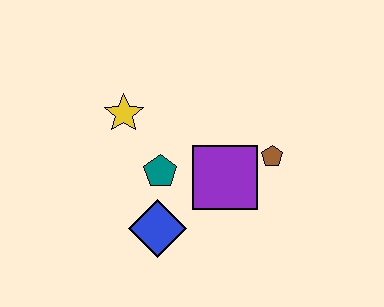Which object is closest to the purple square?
The brown pentagon is closest to the purple square.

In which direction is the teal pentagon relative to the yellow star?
The teal pentagon is below the yellow star.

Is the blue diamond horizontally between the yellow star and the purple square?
Yes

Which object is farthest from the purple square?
The yellow star is farthest from the purple square.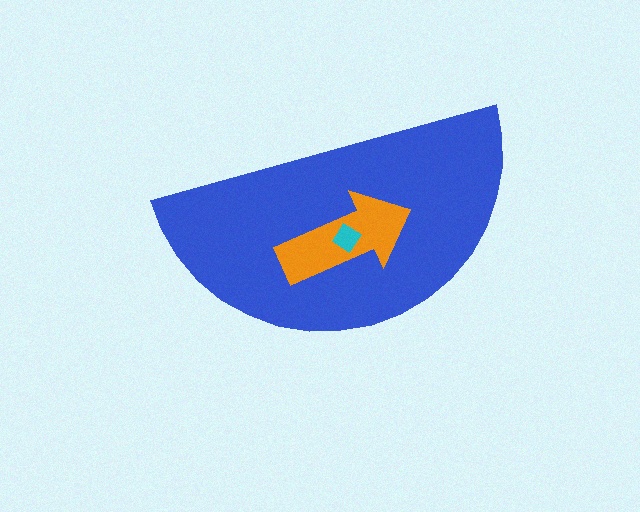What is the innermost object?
The cyan diamond.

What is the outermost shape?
The blue semicircle.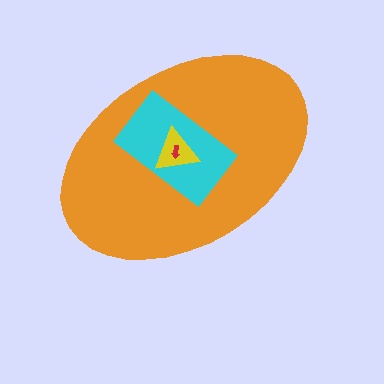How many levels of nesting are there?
4.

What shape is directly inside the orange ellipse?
The cyan rectangle.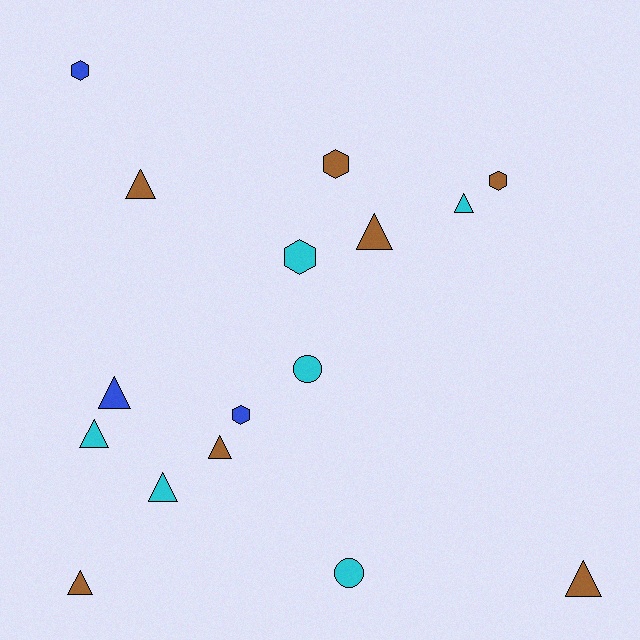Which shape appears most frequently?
Triangle, with 9 objects.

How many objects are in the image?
There are 16 objects.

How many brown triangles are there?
There are 5 brown triangles.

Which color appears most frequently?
Brown, with 7 objects.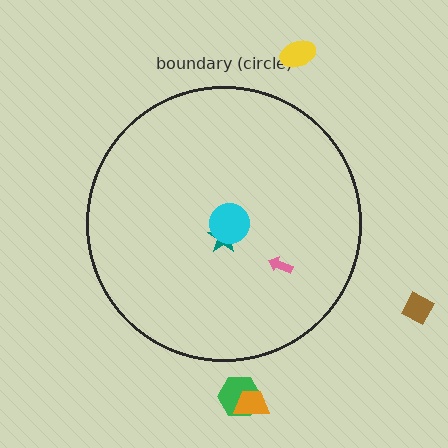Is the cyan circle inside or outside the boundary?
Inside.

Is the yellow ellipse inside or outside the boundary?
Outside.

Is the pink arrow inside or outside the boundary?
Inside.